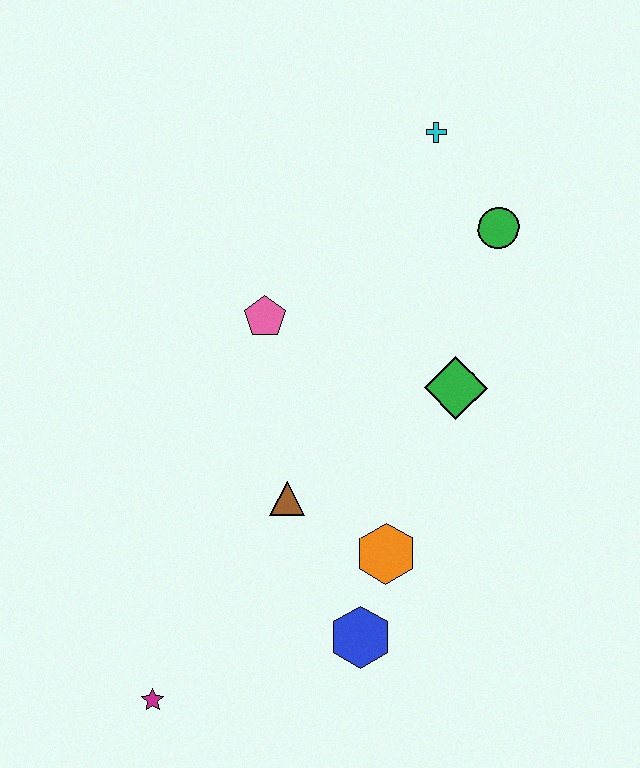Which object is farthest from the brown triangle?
The cyan cross is farthest from the brown triangle.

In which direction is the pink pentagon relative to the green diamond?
The pink pentagon is to the left of the green diamond.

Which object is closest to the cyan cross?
The green circle is closest to the cyan cross.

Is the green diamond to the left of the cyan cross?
No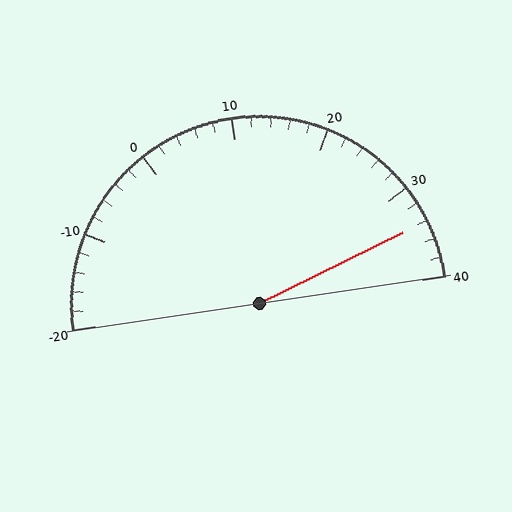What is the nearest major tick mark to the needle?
The nearest major tick mark is 30.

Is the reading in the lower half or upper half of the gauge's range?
The reading is in the upper half of the range (-20 to 40).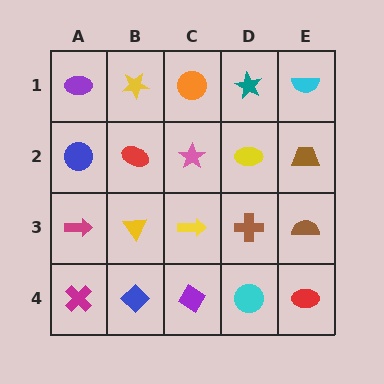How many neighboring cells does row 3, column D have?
4.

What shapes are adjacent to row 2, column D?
A teal star (row 1, column D), a brown cross (row 3, column D), a pink star (row 2, column C), a brown trapezoid (row 2, column E).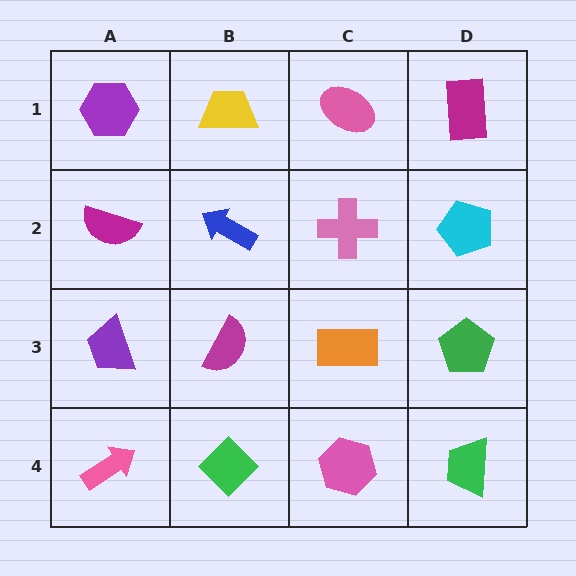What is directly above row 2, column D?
A magenta rectangle.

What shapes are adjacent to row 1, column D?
A cyan pentagon (row 2, column D), a pink ellipse (row 1, column C).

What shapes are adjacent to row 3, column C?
A pink cross (row 2, column C), a pink hexagon (row 4, column C), a magenta semicircle (row 3, column B), a green pentagon (row 3, column D).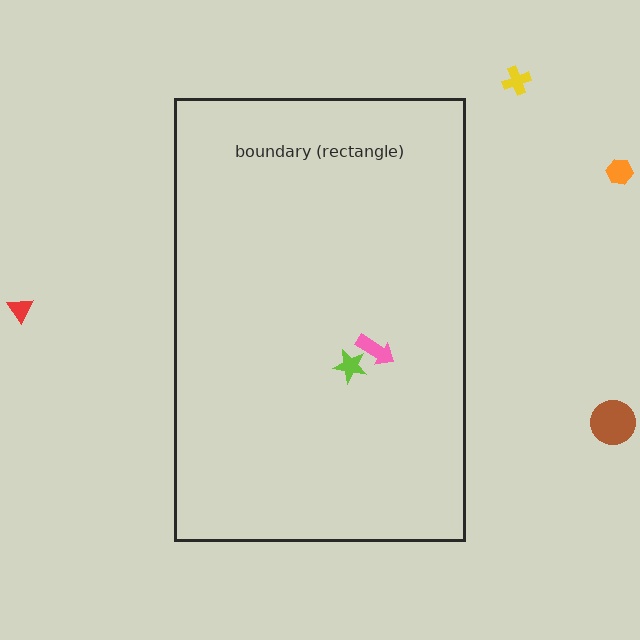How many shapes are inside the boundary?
2 inside, 4 outside.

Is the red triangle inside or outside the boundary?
Outside.